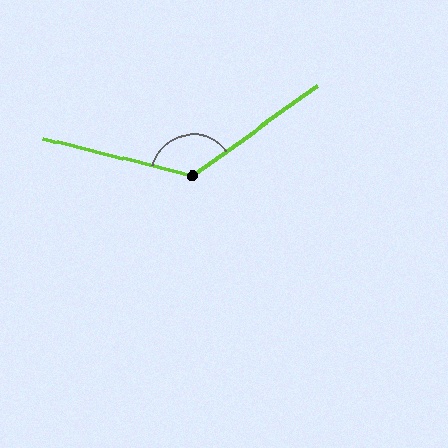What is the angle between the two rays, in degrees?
Approximately 130 degrees.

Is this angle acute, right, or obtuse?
It is obtuse.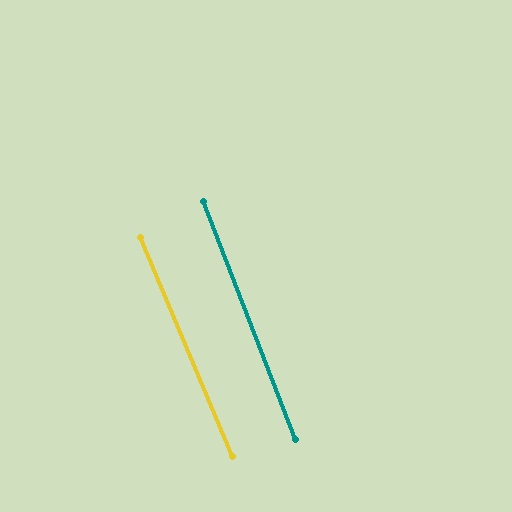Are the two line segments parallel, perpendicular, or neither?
Parallel — their directions differ by only 1.4°.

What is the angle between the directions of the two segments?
Approximately 1 degree.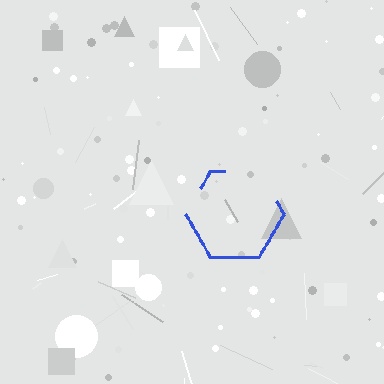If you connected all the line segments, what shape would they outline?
They would outline a hexagon.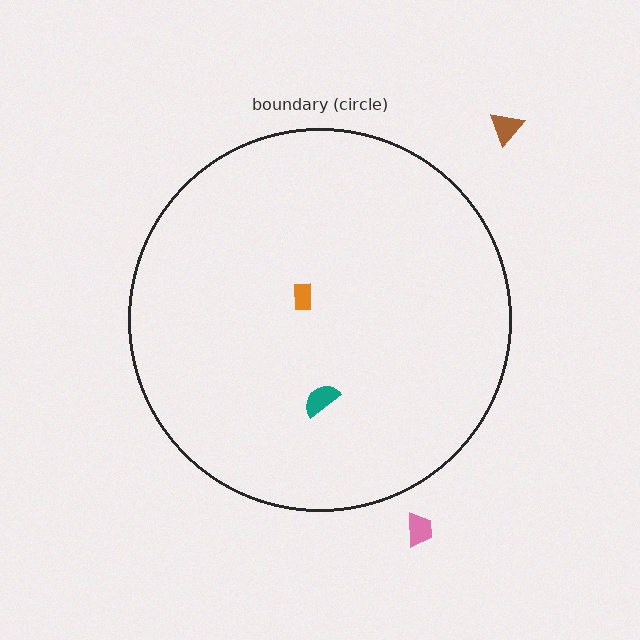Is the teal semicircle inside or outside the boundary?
Inside.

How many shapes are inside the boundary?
2 inside, 2 outside.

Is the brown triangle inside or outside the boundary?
Outside.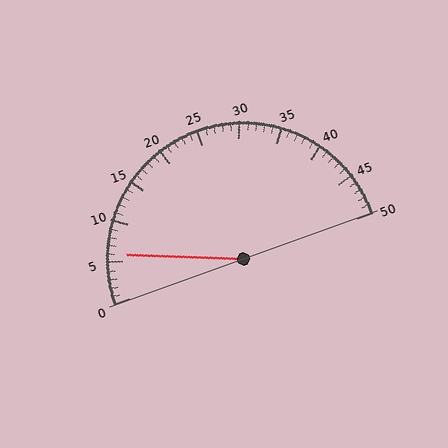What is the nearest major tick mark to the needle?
The nearest major tick mark is 5.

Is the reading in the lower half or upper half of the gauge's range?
The reading is in the lower half of the range (0 to 50).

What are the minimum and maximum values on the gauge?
The gauge ranges from 0 to 50.